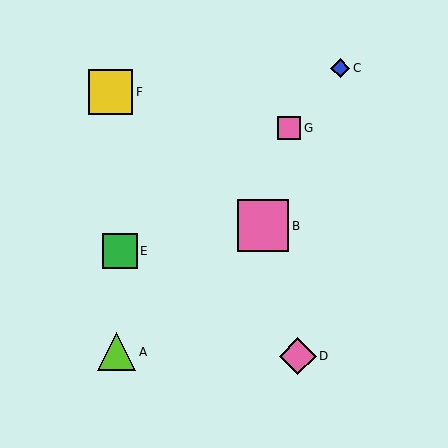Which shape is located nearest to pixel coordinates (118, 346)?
The lime triangle (labeled A) at (117, 352) is nearest to that location.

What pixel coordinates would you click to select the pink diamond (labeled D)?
Click at (298, 356) to select the pink diamond D.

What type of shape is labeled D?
Shape D is a pink diamond.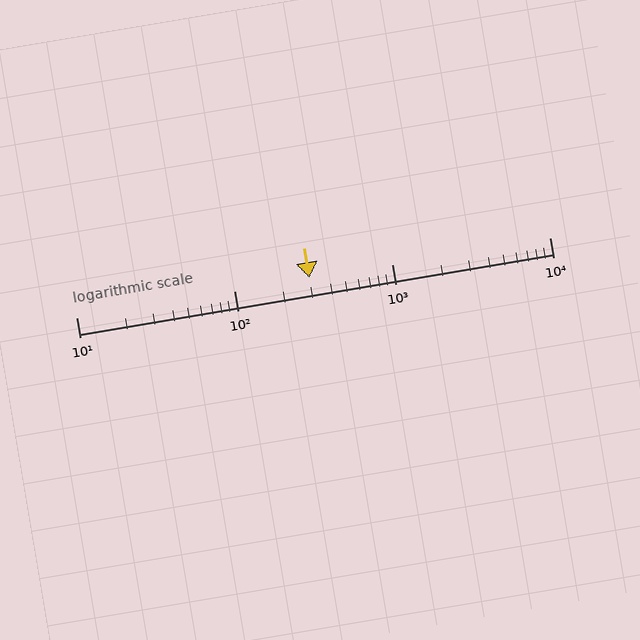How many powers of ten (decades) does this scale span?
The scale spans 3 decades, from 10 to 10000.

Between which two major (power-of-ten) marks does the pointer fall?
The pointer is between 100 and 1000.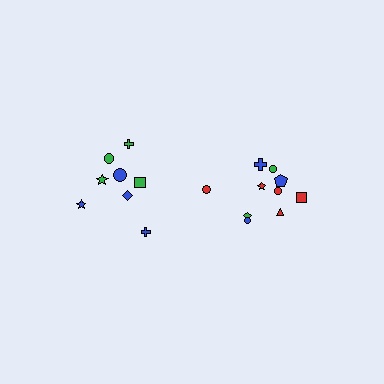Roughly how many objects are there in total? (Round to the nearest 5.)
Roughly 20 objects in total.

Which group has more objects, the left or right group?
The right group.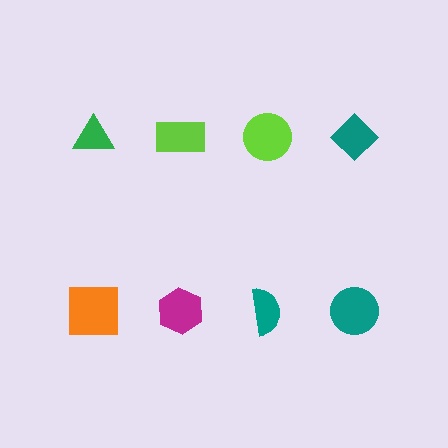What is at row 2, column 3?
A teal semicircle.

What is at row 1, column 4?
A teal diamond.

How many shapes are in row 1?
4 shapes.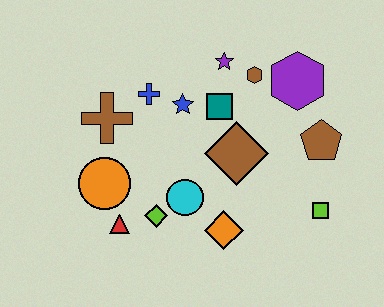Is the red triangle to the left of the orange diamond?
Yes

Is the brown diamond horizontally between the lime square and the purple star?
Yes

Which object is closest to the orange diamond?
The cyan circle is closest to the orange diamond.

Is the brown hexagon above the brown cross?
Yes